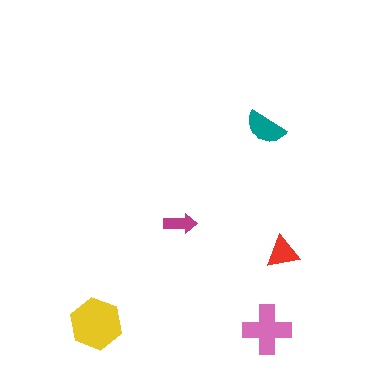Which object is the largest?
The yellow hexagon.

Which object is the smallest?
The magenta arrow.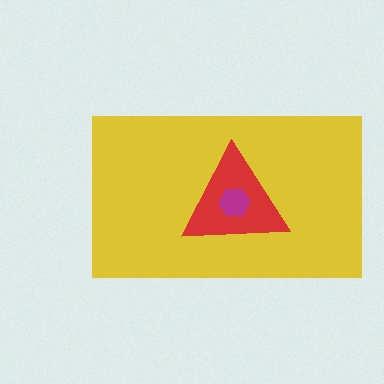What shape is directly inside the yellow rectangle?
The red triangle.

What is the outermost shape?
The yellow rectangle.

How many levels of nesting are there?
3.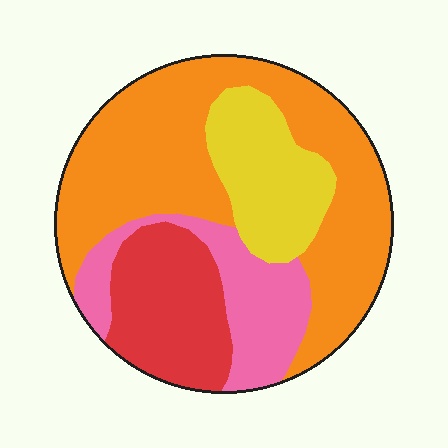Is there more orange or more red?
Orange.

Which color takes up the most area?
Orange, at roughly 50%.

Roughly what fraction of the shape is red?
Red covers roughly 20% of the shape.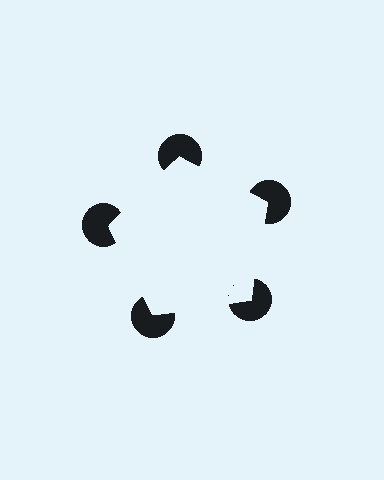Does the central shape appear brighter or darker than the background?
It typically appears slightly brighter than the background, even though no actual brightness change is drawn.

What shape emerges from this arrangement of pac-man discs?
An illusory pentagon — its edges are inferred from the aligned wedge cuts in the pac-man discs, not physically drawn.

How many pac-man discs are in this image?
There are 5 — one at each vertex of the illusory pentagon.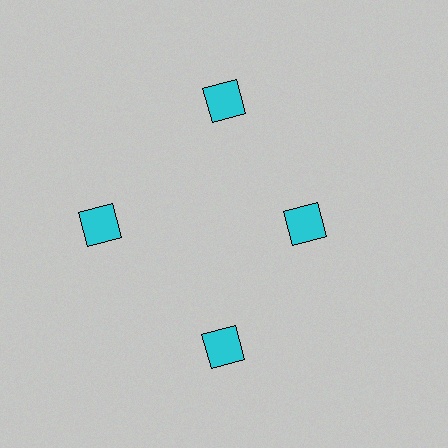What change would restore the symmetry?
The symmetry would be restored by moving it outward, back onto the ring so that all 4 squares sit at equal angles and equal distance from the center.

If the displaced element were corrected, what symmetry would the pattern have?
It would have 4-fold rotational symmetry — the pattern would map onto itself every 90 degrees.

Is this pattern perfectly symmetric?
No. The 4 cyan squares are arranged in a ring, but one element near the 3 o'clock position is pulled inward toward the center, breaking the 4-fold rotational symmetry.